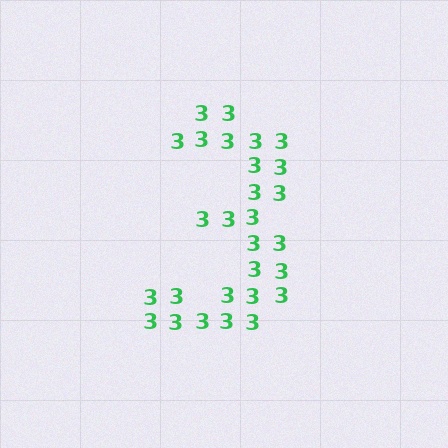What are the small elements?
The small elements are digit 3's.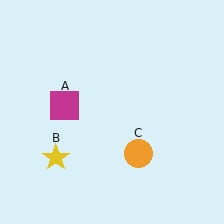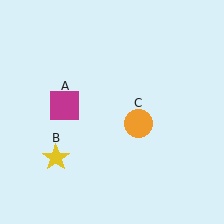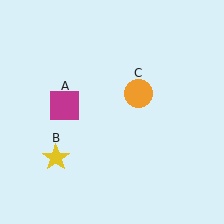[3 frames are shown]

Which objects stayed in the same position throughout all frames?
Magenta square (object A) and yellow star (object B) remained stationary.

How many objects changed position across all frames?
1 object changed position: orange circle (object C).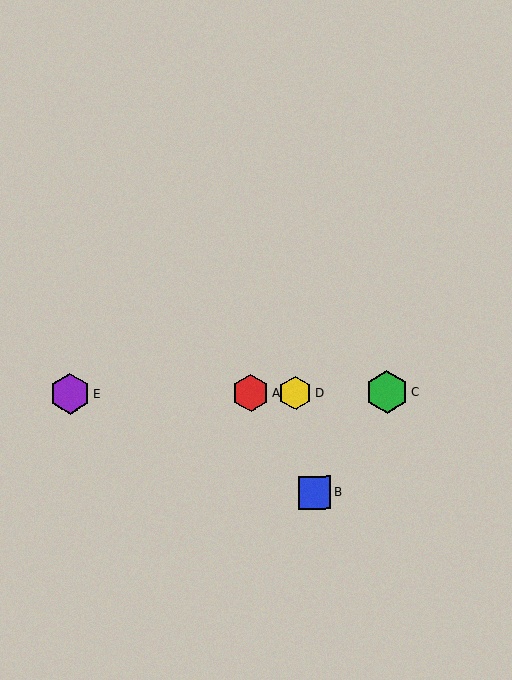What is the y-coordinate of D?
Object D is at y≈393.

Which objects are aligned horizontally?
Objects A, C, D, E are aligned horizontally.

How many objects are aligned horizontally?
4 objects (A, C, D, E) are aligned horizontally.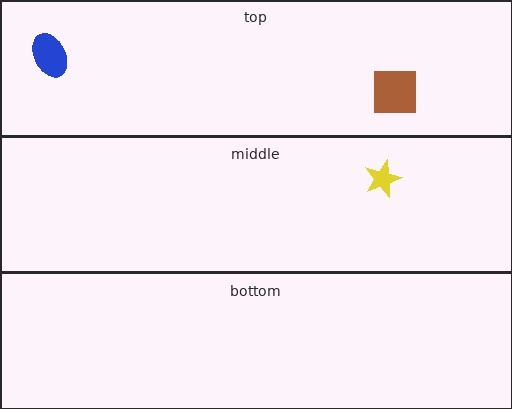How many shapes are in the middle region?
1.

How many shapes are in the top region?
2.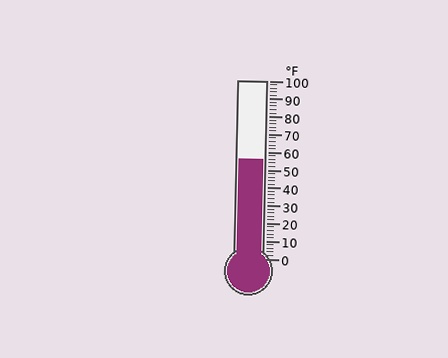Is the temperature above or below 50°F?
The temperature is above 50°F.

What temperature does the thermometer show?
The thermometer shows approximately 56°F.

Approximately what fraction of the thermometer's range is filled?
The thermometer is filled to approximately 55% of its range.